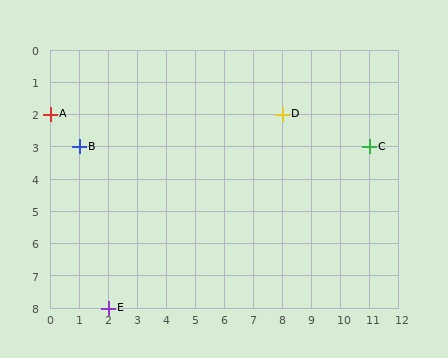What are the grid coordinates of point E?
Point E is at grid coordinates (2, 8).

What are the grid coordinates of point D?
Point D is at grid coordinates (8, 2).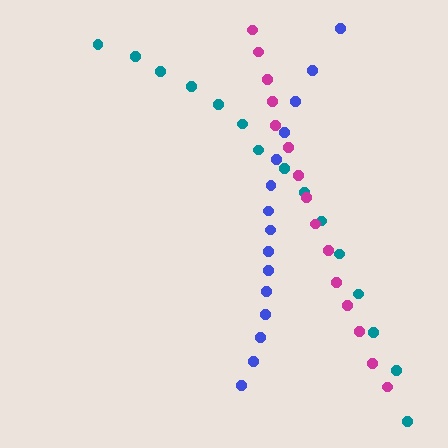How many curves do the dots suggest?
There are 3 distinct paths.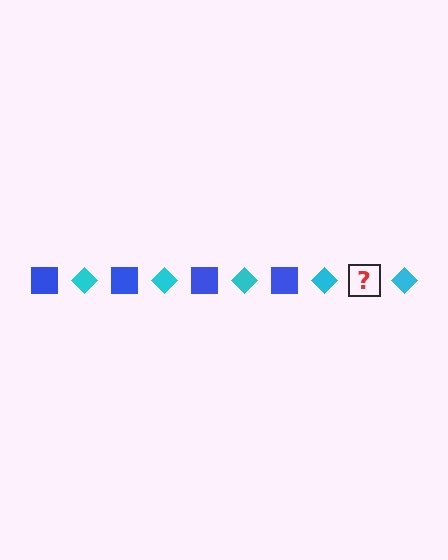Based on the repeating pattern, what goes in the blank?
The blank should be a blue square.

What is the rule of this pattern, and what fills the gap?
The rule is that the pattern alternates between blue square and cyan diamond. The gap should be filled with a blue square.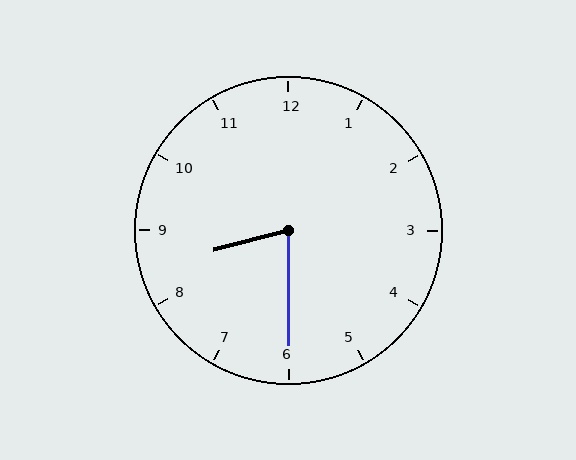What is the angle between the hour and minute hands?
Approximately 75 degrees.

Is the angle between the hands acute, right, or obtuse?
It is acute.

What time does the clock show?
8:30.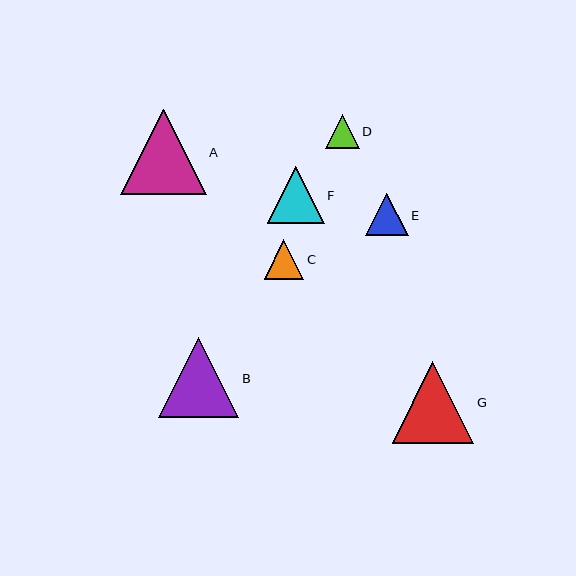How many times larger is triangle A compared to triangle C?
Triangle A is approximately 2.2 times the size of triangle C.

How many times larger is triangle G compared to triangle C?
Triangle G is approximately 2.0 times the size of triangle C.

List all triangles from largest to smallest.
From largest to smallest: A, G, B, F, E, C, D.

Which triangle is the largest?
Triangle A is the largest with a size of approximately 86 pixels.